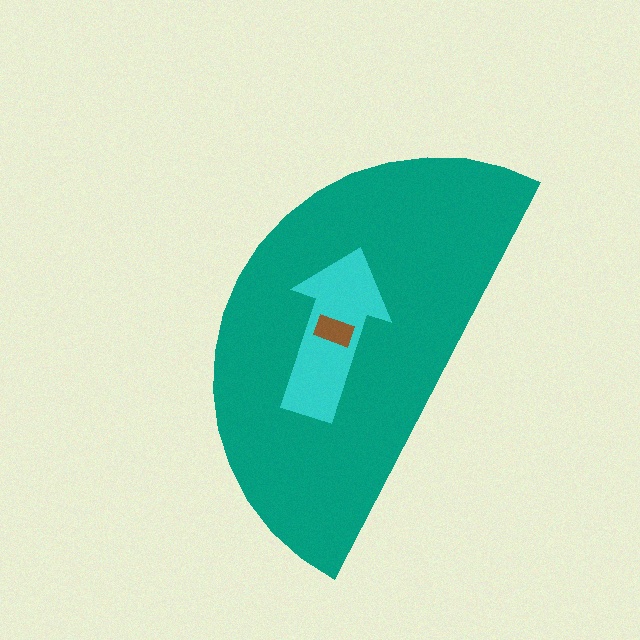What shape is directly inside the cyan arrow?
The brown rectangle.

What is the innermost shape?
The brown rectangle.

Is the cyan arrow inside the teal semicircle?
Yes.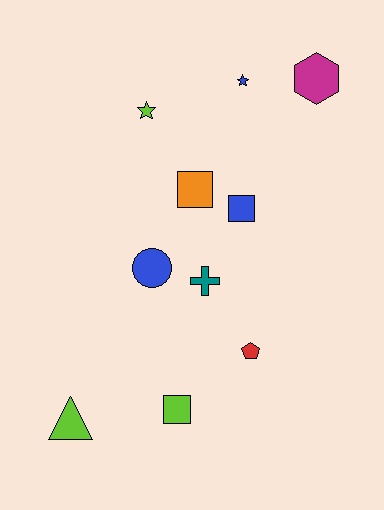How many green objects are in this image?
There are no green objects.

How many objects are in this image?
There are 10 objects.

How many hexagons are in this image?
There is 1 hexagon.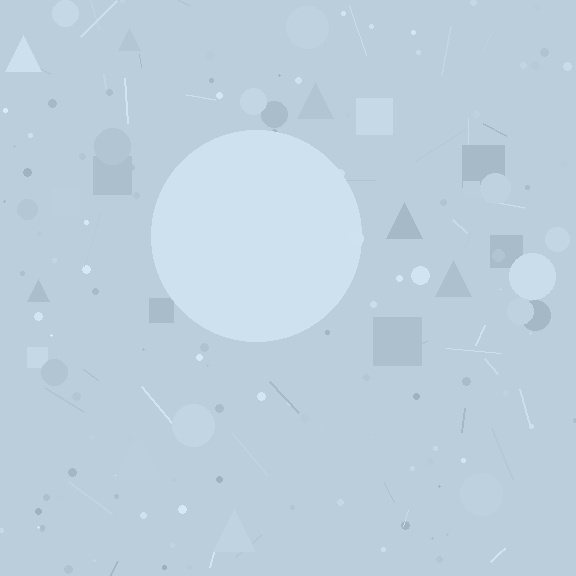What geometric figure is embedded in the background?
A circle is embedded in the background.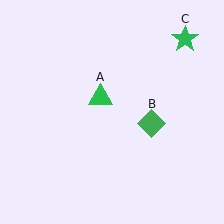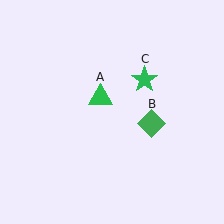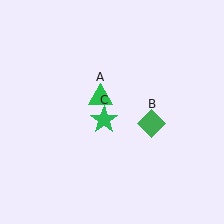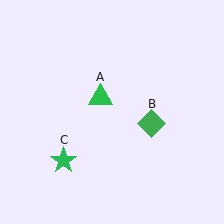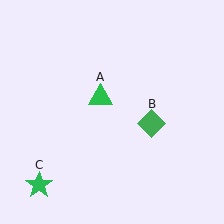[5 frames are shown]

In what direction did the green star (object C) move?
The green star (object C) moved down and to the left.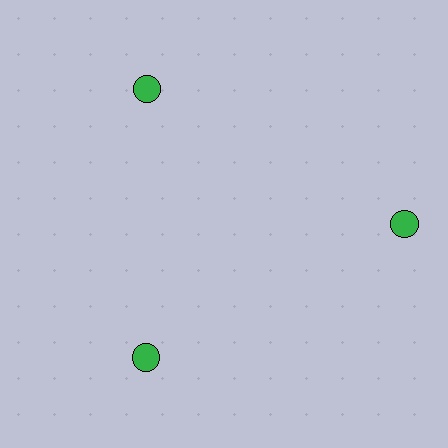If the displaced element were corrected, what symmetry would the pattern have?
It would have 3-fold rotational symmetry — the pattern would map onto itself every 120 degrees.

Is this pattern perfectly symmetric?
No. The 3 green circles are arranged in a ring, but one element near the 3 o'clock position is pushed outward from the center, breaking the 3-fold rotational symmetry.